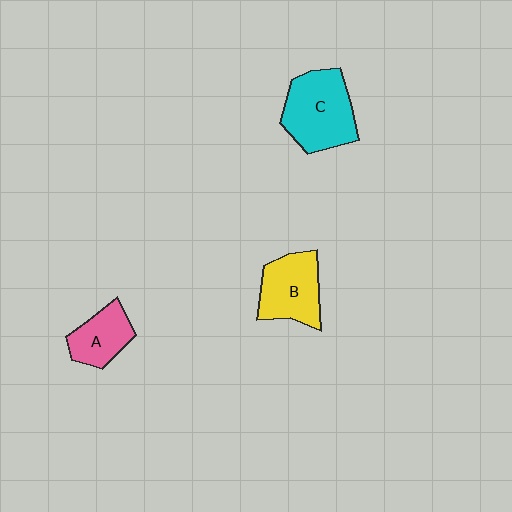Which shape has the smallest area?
Shape A (pink).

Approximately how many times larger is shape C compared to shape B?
Approximately 1.3 times.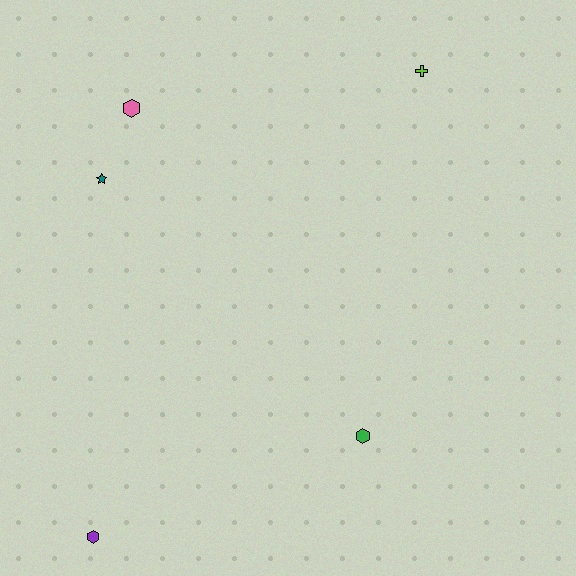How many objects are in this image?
There are 5 objects.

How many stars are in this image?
There is 1 star.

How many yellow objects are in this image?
There are no yellow objects.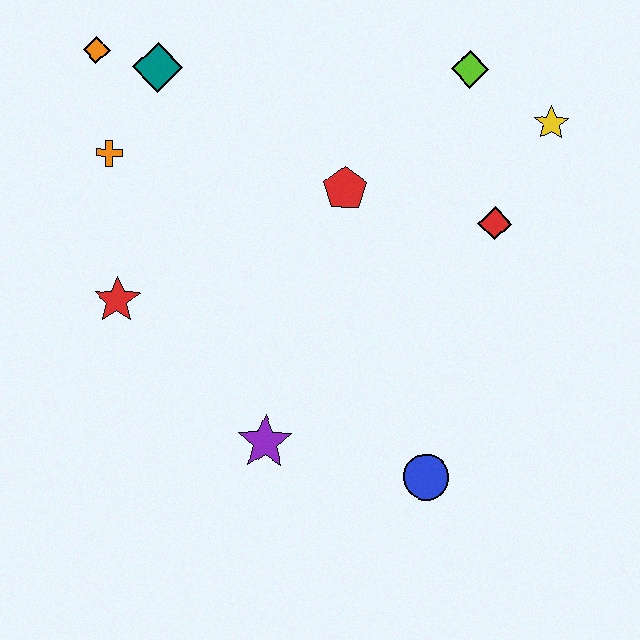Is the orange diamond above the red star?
Yes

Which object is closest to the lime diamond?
The yellow star is closest to the lime diamond.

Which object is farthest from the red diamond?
The orange diamond is farthest from the red diamond.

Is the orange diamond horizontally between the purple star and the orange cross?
No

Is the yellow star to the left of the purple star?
No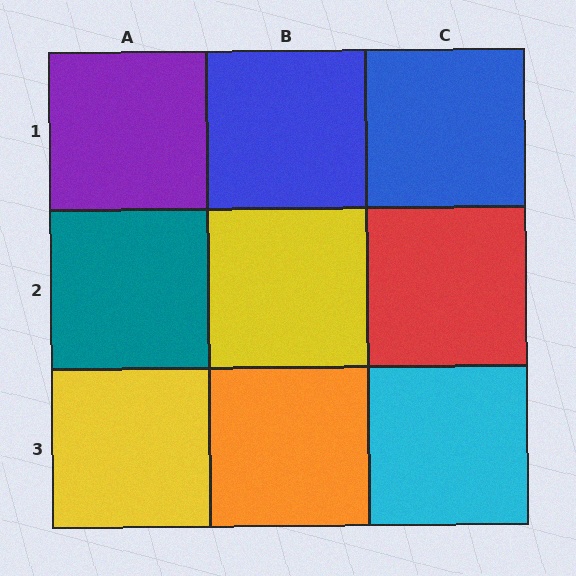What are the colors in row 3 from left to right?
Yellow, orange, cyan.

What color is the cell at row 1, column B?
Blue.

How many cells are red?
1 cell is red.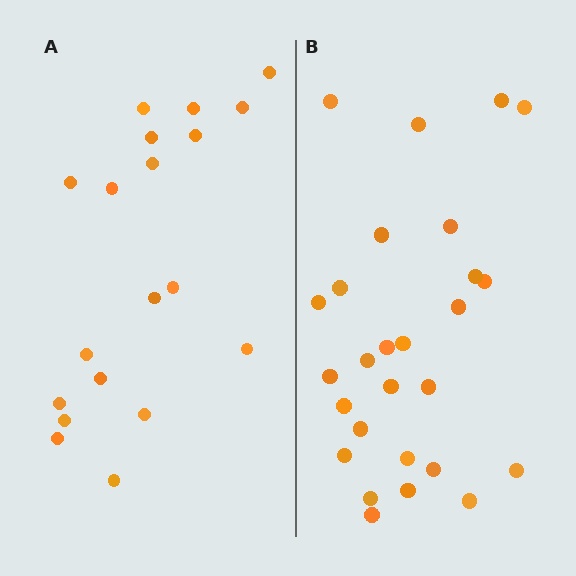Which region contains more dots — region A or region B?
Region B (the right region) has more dots.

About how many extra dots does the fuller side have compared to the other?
Region B has roughly 8 or so more dots than region A.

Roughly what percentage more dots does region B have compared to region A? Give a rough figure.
About 40% more.